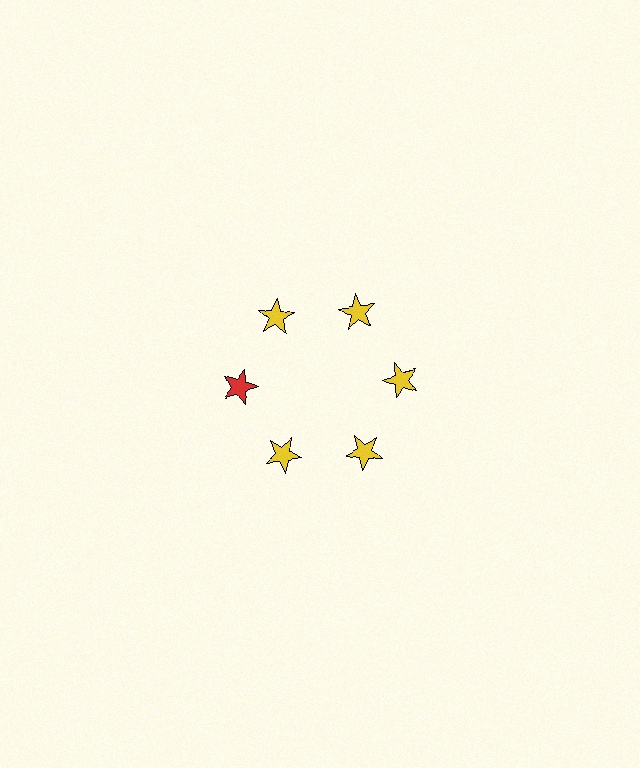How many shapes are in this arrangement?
There are 6 shapes arranged in a ring pattern.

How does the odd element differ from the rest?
It has a different color: red instead of yellow.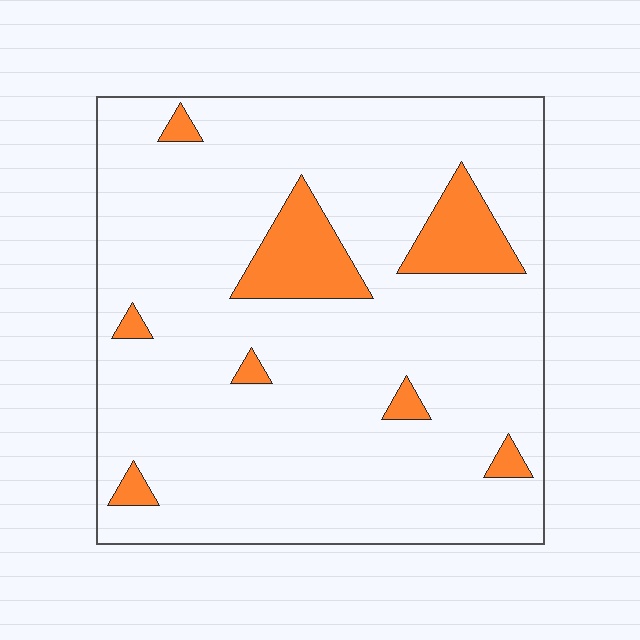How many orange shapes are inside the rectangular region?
8.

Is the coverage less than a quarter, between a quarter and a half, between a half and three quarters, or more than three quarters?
Less than a quarter.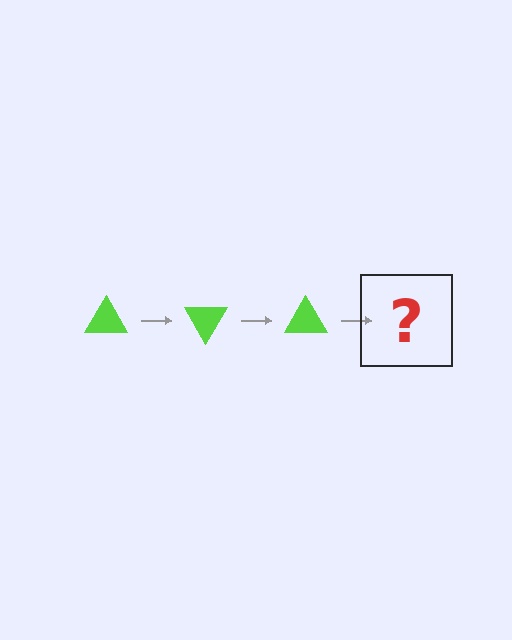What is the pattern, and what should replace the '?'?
The pattern is that the triangle rotates 60 degrees each step. The '?' should be a lime triangle rotated 180 degrees.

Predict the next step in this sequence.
The next step is a lime triangle rotated 180 degrees.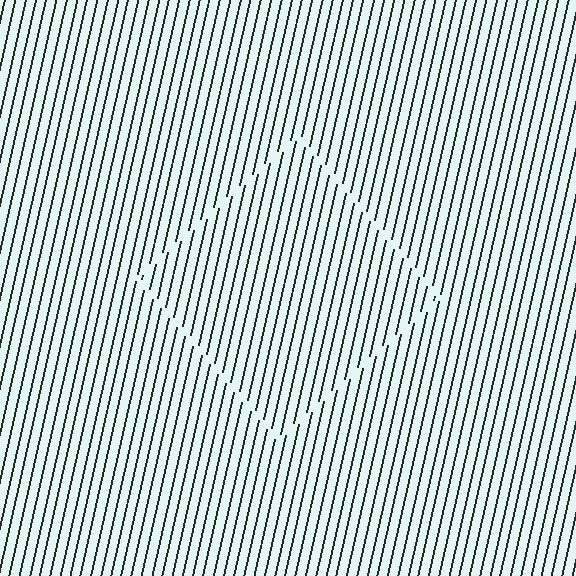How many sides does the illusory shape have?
4 sides — the line-ends trace a square.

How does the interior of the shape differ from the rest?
The interior of the shape contains the same grating, shifted by half a period — the contour is defined by the phase discontinuity where line-ends from the inner and outer gratings abut.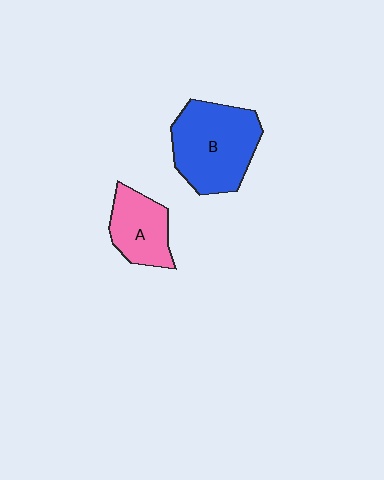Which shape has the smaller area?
Shape A (pink).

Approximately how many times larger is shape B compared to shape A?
Approximately 1.7 times.